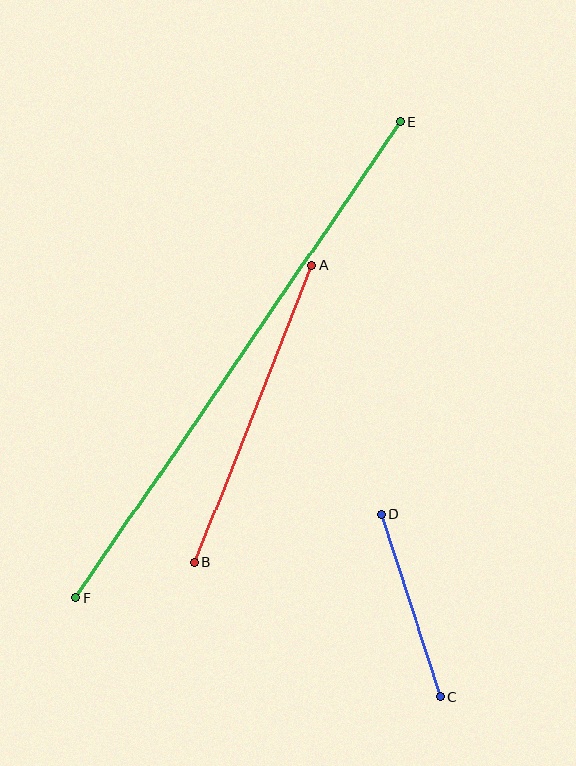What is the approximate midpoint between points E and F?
The midpoint is at approximately (238, 360) pixels.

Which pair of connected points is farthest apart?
Points E and F are farthest apart.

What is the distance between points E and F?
The distance is approximately 576 pixels.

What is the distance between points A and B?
The distance is approximately 319 pixels.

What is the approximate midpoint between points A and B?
The midpoint is at approximately (253, 413) pixels.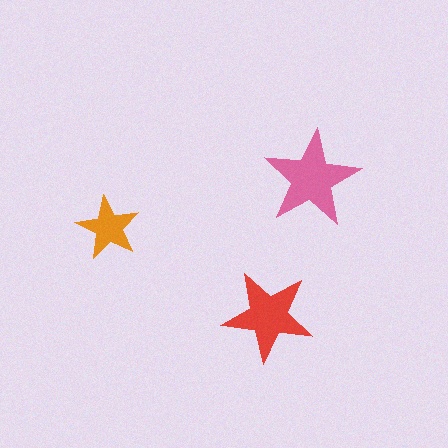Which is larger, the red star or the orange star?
The red one.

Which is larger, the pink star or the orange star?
The pink one.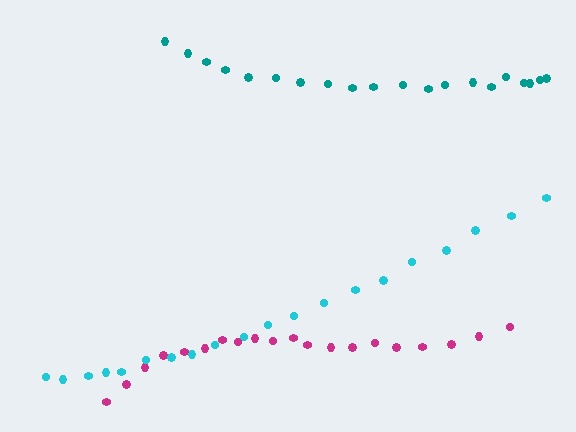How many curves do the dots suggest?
There are 3 distinct paths.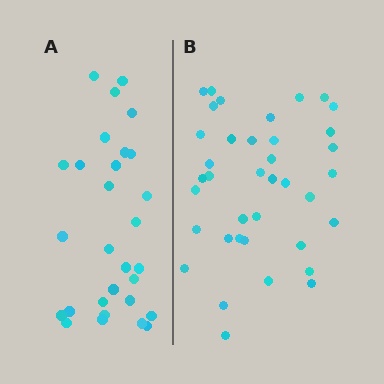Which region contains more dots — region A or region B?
Region B (the right region) has more dots.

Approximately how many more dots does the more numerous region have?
Region B has roughly 8 or so more dots than region A.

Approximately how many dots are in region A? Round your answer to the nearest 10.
About 30 dots. (The exact count is 29, which rounds to 30.)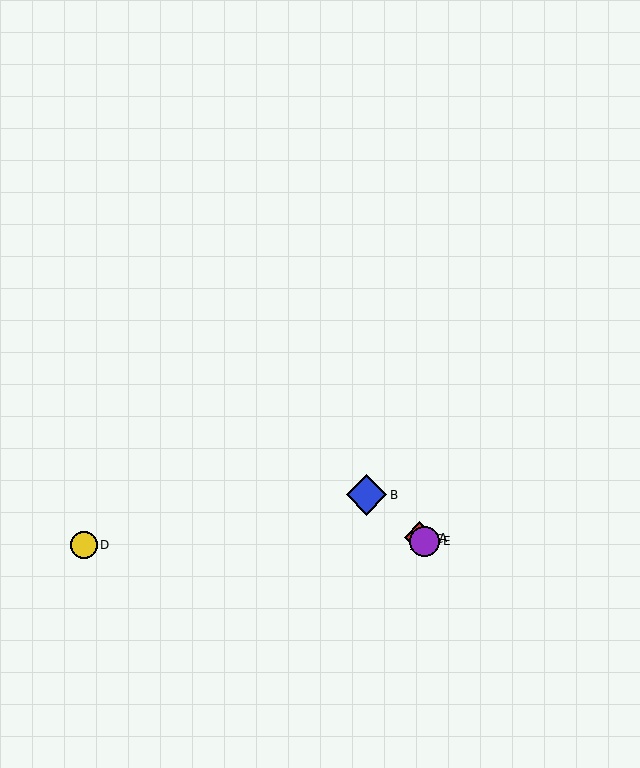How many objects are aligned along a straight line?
4 objects (A, B, C, E) are aligned along a straight line.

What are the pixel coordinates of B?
Object B is at (367, 495).